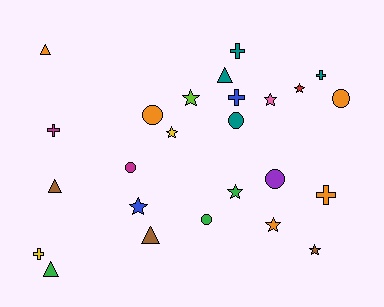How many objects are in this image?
There are 25 objects.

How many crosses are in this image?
There are 6 crosses.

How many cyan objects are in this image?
There are no cyan objects.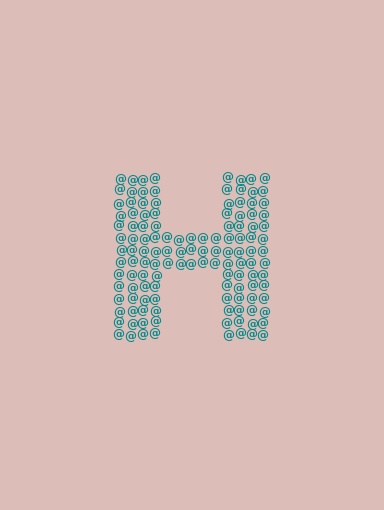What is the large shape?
The large shape is the letter H.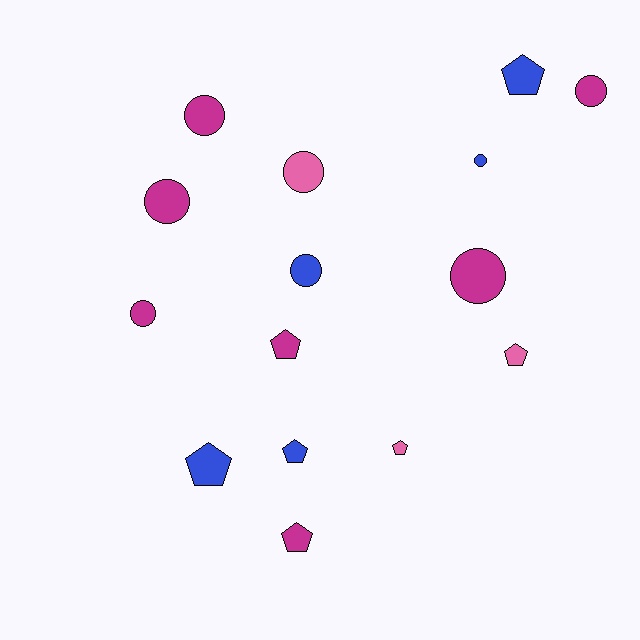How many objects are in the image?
There are 15 objects.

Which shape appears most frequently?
Circle, with 8 objects.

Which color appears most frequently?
Magenta, with 7 objects.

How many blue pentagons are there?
There are 3 blue pentagons.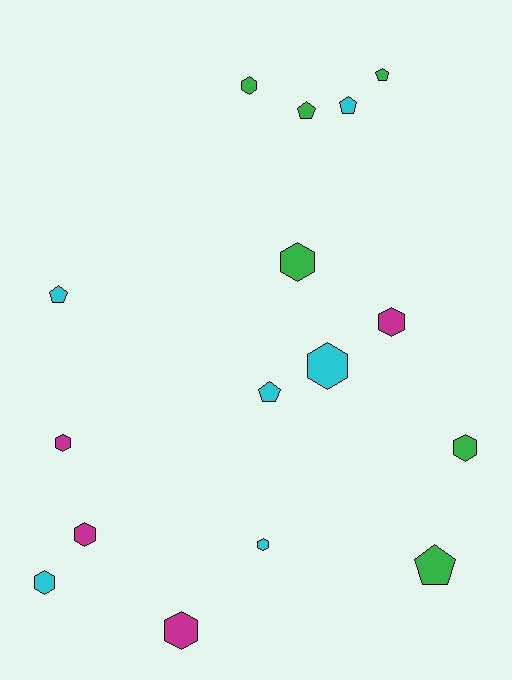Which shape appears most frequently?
Hexagon, with 10 objects.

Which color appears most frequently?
Green, with 6 objects.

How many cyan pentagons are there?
There are 3 cyan pentagons.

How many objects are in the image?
There are 16 objects.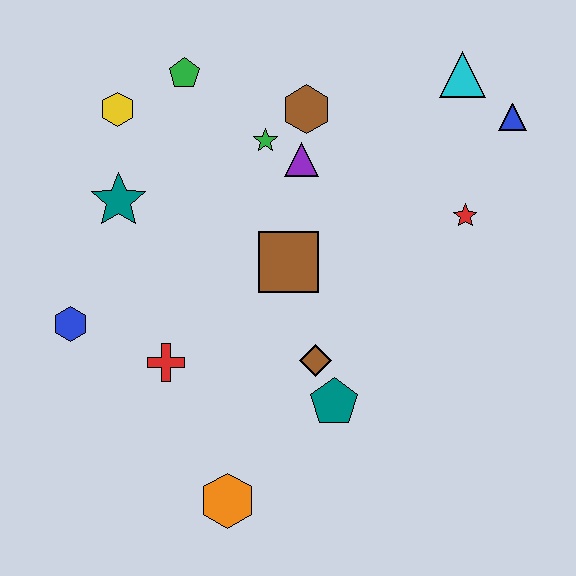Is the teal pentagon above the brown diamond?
No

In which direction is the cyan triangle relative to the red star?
The cyan triangle is above the red star.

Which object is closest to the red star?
The blue triangle is closest to the red star.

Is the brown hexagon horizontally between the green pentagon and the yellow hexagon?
No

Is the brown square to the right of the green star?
Yes